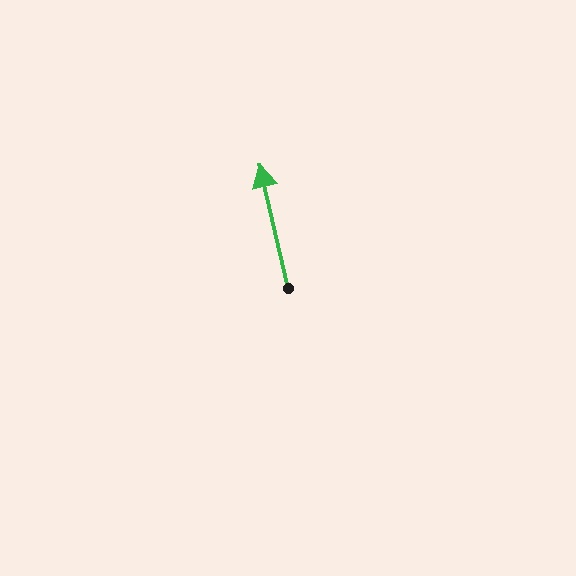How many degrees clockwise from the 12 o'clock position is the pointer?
Approximately 347 degrees.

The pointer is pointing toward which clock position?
Roughly 12 o'clock.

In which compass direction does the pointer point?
North.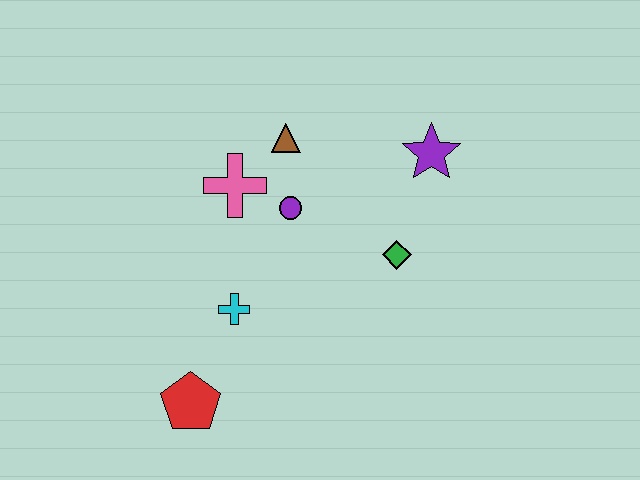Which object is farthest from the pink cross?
The red pentagon is farthest from the pink cross.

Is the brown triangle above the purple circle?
Yes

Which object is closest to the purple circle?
The pink cross is closest to the purple circle.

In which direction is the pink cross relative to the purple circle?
The pink cross is to the left of the purple circle.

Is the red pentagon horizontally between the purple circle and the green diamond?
No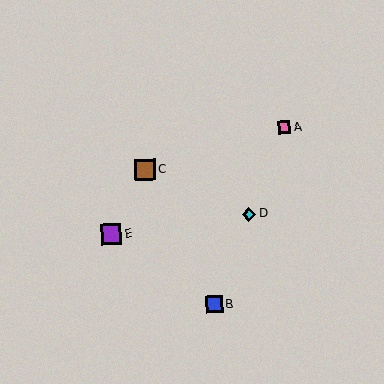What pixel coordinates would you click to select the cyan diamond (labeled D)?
Click at (249, 214) to select the cyan diamond D.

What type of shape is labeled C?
Shape C is a brown square.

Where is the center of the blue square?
The center of the blue square is at (214, 305).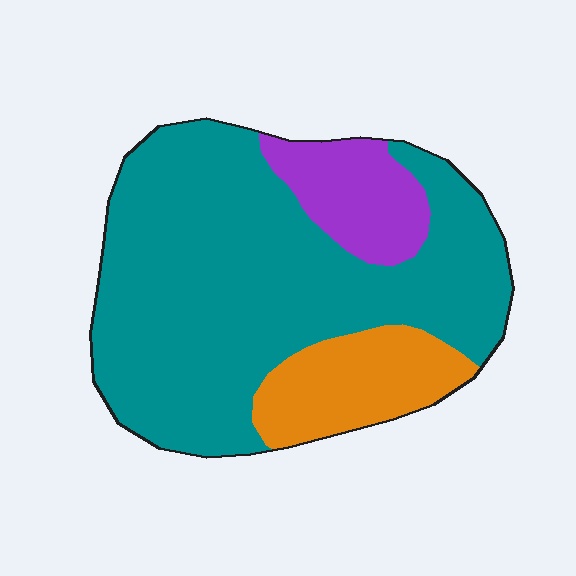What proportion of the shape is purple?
Purple takes up less than a sixth of the shape.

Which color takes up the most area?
Teal, at roughly 70%.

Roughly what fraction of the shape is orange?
Orange takes up about one sixth (1/6) of the shape.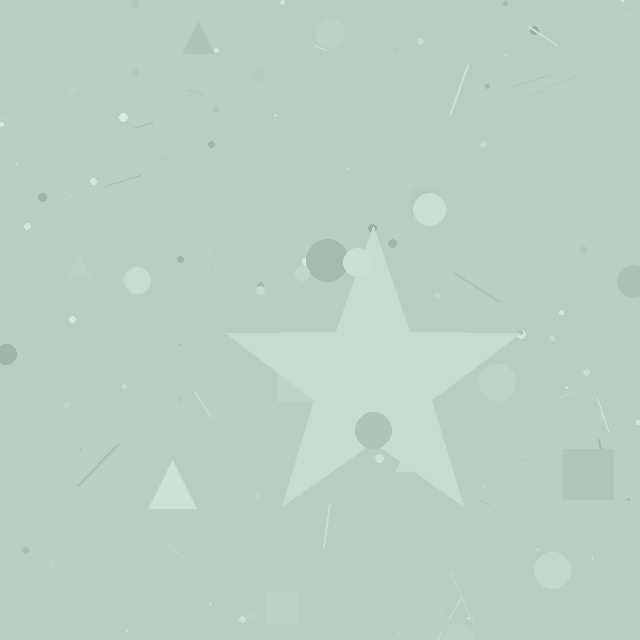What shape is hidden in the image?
A star is hidden in the image.